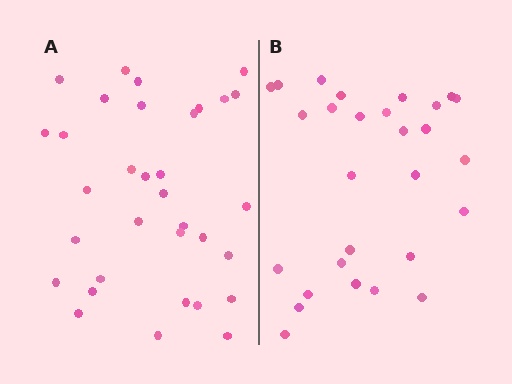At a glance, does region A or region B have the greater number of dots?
Region A (the left region) has more dots.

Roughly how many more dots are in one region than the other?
Region A has about 5 more dots than region B.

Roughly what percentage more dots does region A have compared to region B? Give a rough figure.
About 20% more.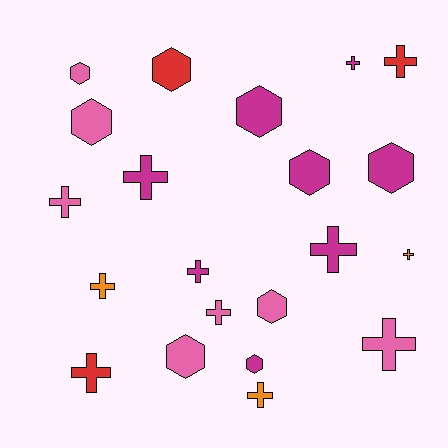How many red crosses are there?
There are 2 red crosses.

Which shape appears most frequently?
Cross, with 12 objects.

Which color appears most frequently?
Magenta, with 8 objects.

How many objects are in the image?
There are 21 objects.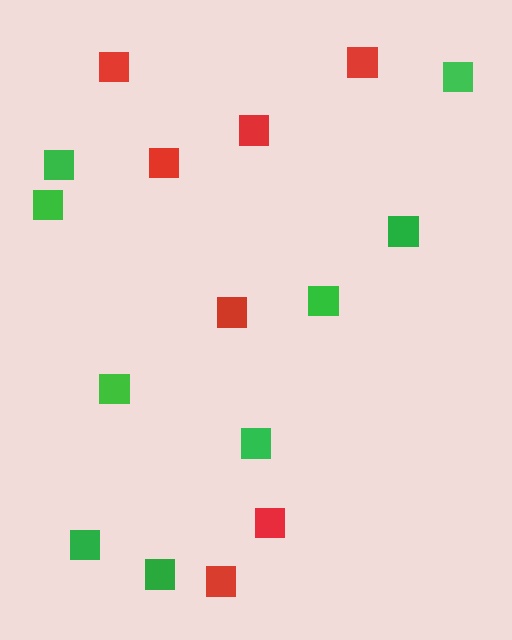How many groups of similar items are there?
There are 2 groups: one group of green squares (9) and one group of red squares (7).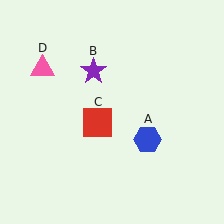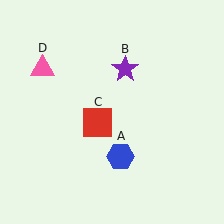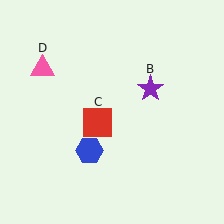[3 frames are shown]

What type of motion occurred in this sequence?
The blue hexagon (object A), purple star (object B) rotated clockwise around the center of the scene.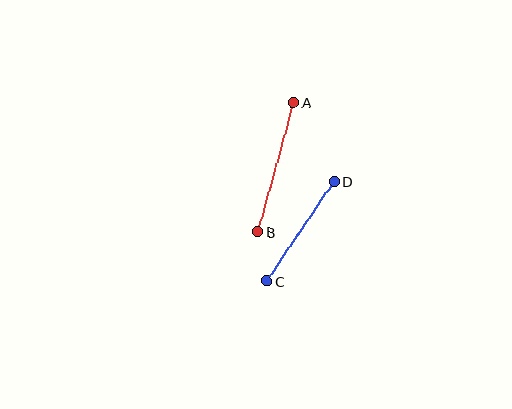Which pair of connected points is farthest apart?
Points A and B are farthest apart.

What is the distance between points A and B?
The distance is approximately 134 pixels.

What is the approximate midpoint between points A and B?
The midpoint is at approximately (276, 167) pixels.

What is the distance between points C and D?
The distance is approximately 120 pixels.